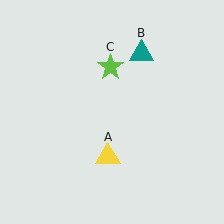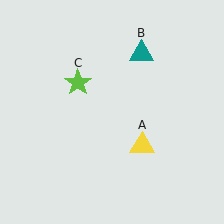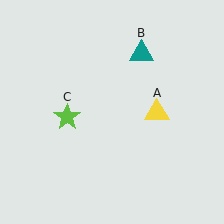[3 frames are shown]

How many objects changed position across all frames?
2 objects changed position: yellow triangle (object A), lime star (object C).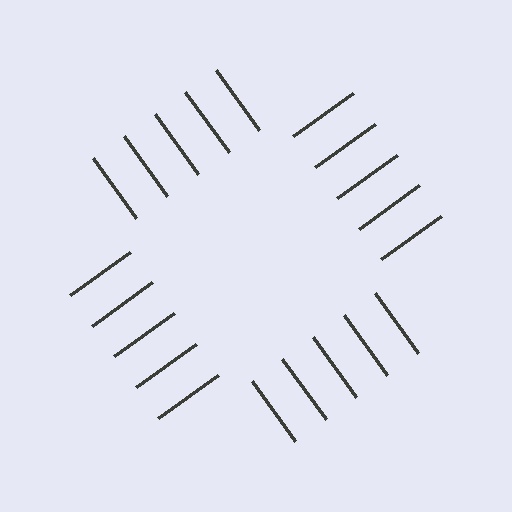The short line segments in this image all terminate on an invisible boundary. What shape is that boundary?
An illusory square — the line segments terminate on its edges but no continuous stroke is drawn.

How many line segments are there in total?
20 — 5 along each of the 4 edges.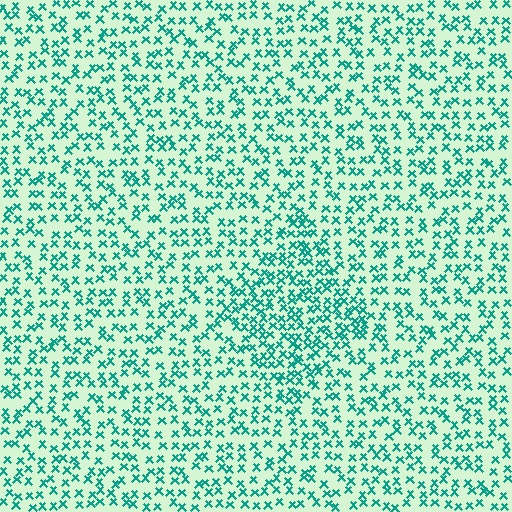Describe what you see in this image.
The image contains small teal elements arranged at two different densities. A diamond-shaped region is visible where the elements are more densely packed than the surrounding area.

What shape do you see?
I see a diamond.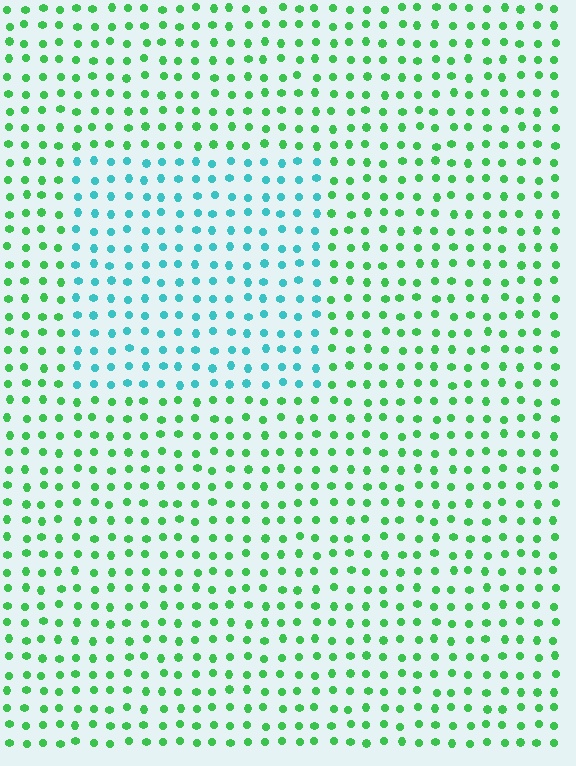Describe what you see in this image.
The image is filled with small green elements in a uniform arrangement. A rectangle-shaped region is visible where the elements are tinted to a slightly different hue, forming a subtle color boundary.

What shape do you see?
I see a rectangle.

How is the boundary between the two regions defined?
The boundary is defined purely by a slight shift in hue (about 52 degrees). Spacing, size, and orientation are identical on both sides.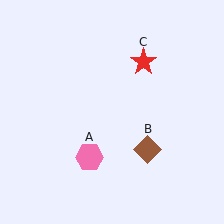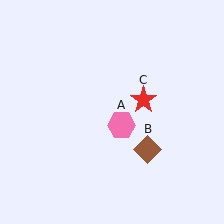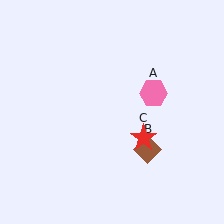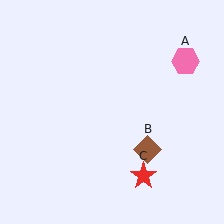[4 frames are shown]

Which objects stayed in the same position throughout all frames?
Brown diamond (object B) remained stationary.